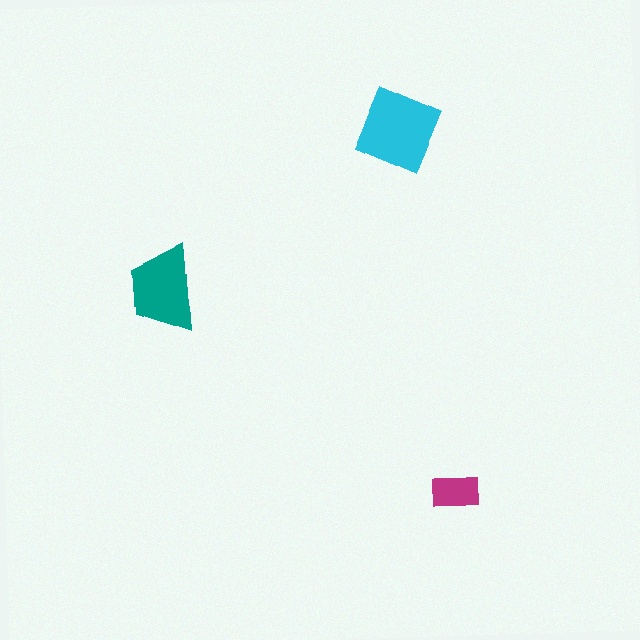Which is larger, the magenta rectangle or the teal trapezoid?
The teal trapezoid.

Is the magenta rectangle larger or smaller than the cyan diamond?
Smaller.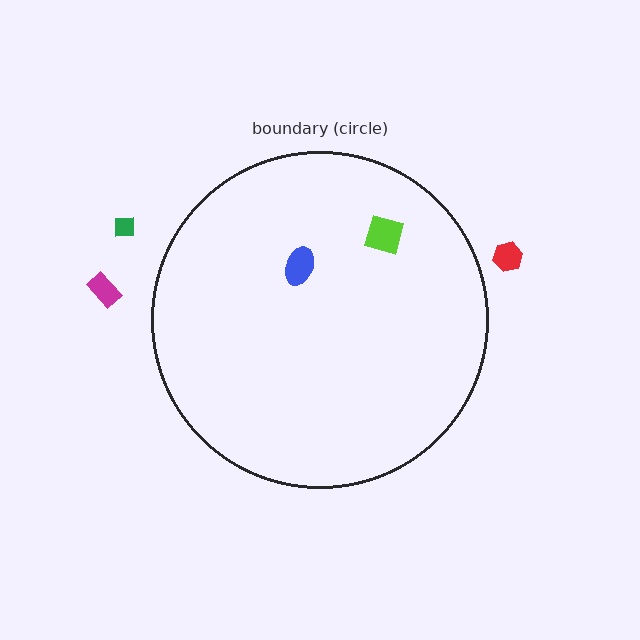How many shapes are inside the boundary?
2 inside, 3 outside.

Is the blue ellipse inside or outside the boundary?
Inside.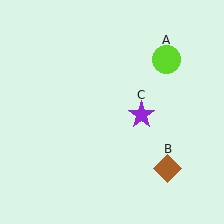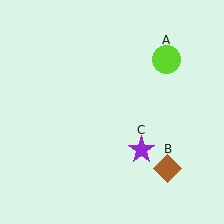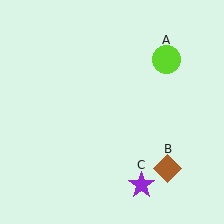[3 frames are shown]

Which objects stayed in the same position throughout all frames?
Lime circle (object A) and brown diamond (object B) remained stationary.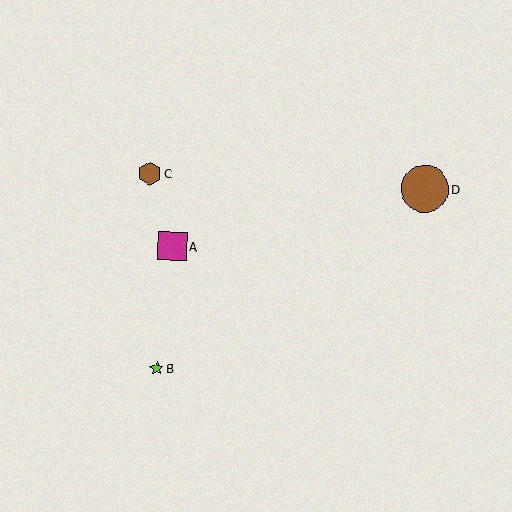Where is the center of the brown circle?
The center of the brown circle is at (425, 189).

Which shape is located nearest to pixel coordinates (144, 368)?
The lime star (labeled B) at (156, 368) is nearest to that location.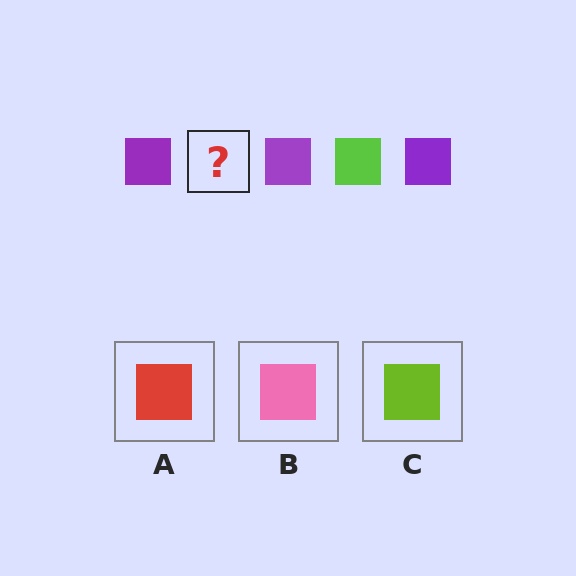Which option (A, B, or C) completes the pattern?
C.